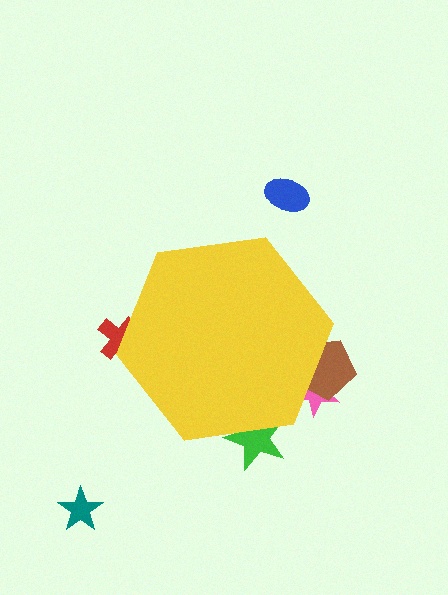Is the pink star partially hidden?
Yes, the pink star is partially hidden behind the yellow hexagon.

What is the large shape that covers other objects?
A yellow hexagon.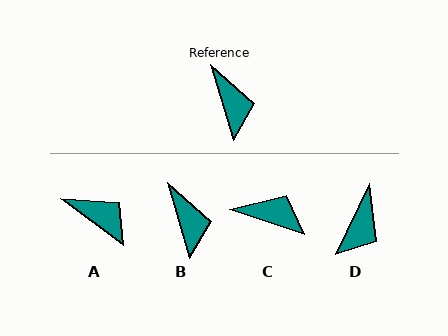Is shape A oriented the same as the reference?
No, it is off by about 37 degrees.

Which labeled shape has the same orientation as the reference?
B.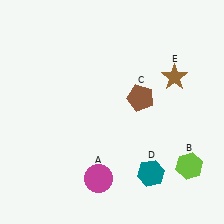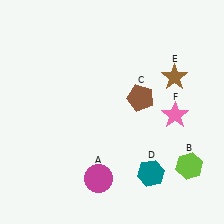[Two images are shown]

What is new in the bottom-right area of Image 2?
A pink star (F) was added in the bottom-right area of Image 2.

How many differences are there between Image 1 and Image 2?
There is 1 difference between the two images.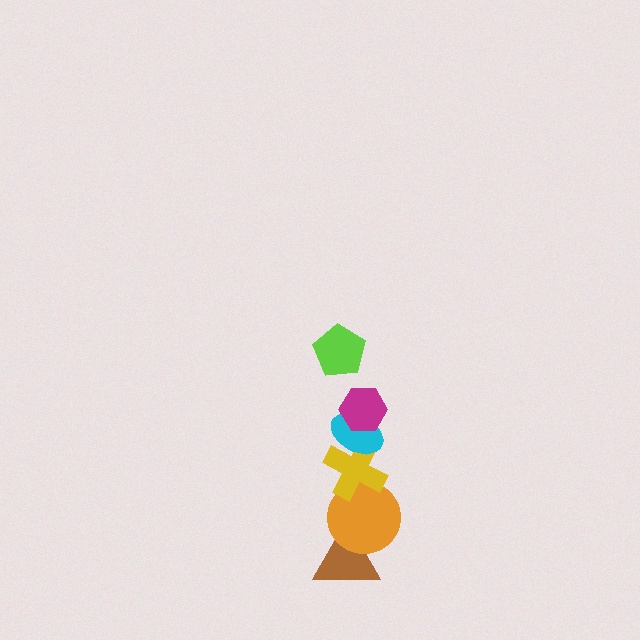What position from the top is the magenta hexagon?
The magenta hexagon is 2nd from the top.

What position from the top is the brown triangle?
The brown triangle is 6th from the top.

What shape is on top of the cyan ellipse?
The magenta hexagon is on top of the cyan ellipse.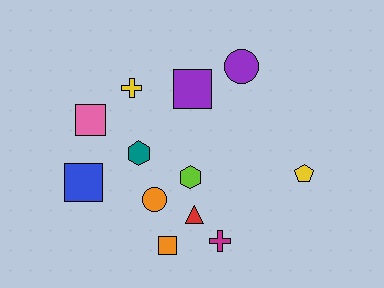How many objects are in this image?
There are 12 objects.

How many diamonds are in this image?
There are no diamonds.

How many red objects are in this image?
There is 1 red object.